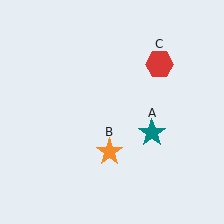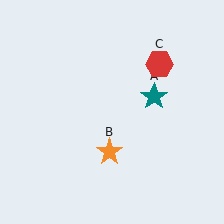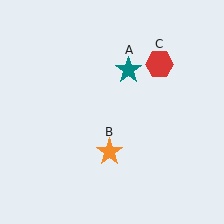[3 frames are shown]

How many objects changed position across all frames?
1 object changed position: teal star (object A).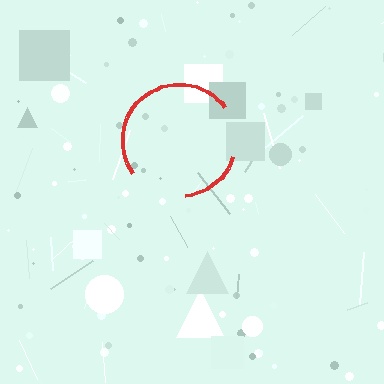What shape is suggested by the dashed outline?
The dashed outline suggests a circle.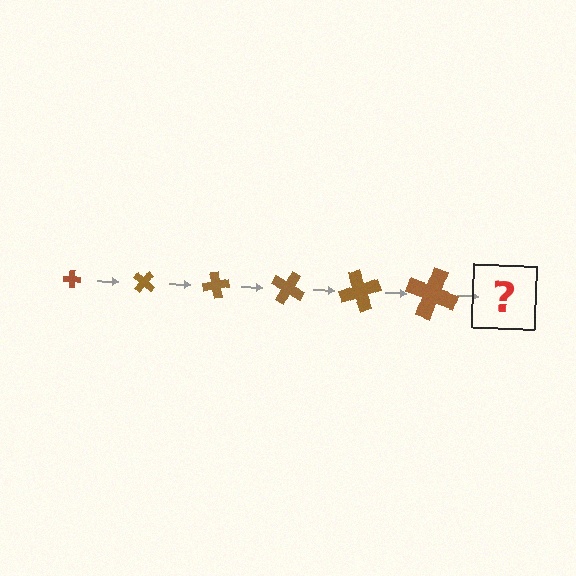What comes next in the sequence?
The next element should be a cross, larger than the previous one and rotated 240 degrees from the start.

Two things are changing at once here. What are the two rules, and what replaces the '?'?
The two rules are that the cross grows larger each step and it rotates 40 degrees each step. The '?' should be a cross, larger than the previous one and rotated 240 degrees from the start.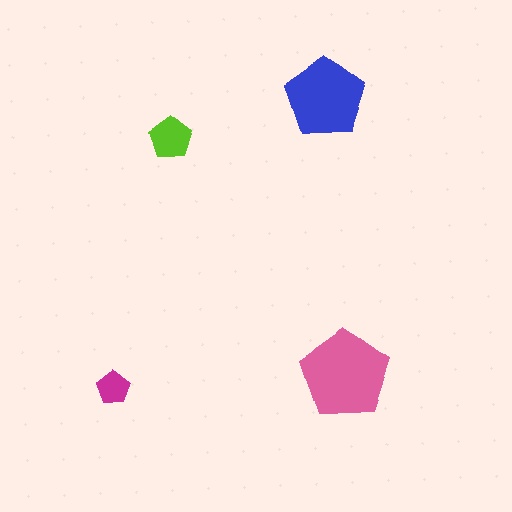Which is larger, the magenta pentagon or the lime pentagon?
The lime one.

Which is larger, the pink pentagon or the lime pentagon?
The pink one.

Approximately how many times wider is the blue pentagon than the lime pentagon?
About 2 times wider.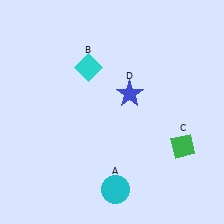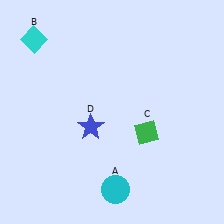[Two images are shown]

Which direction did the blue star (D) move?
The blue star (D) moved left.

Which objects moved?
The objects that moved are: the cyan diamond (B), the green diamond (C), the blue star (D).